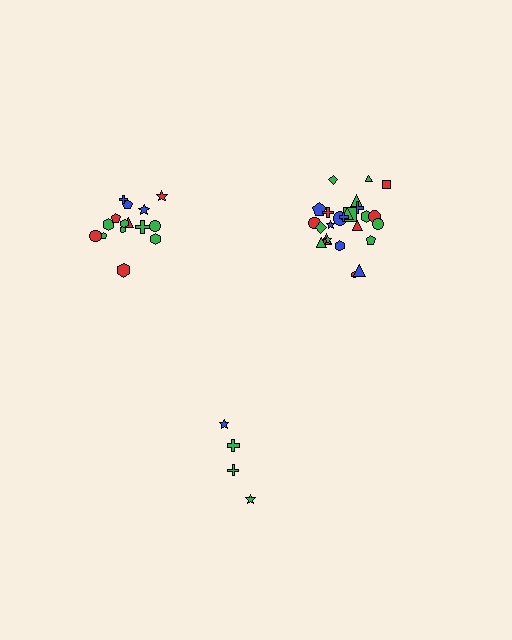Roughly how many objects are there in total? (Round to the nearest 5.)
Roughly 45 objects in total.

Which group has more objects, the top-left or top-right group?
The top-right group.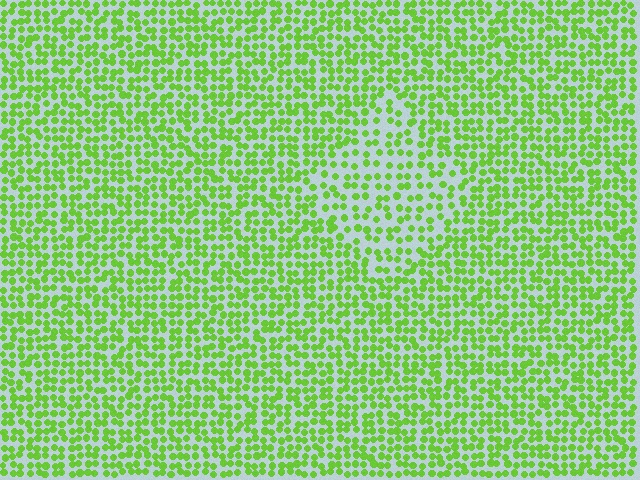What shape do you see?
I see a diamond.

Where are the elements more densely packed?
The elements are more densely packed outside the diamond boundary.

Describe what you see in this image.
The image contains small lime elements arranged at two different densities. A diamond-shaped region is visible where the elements are less densely packed than the surrounding area.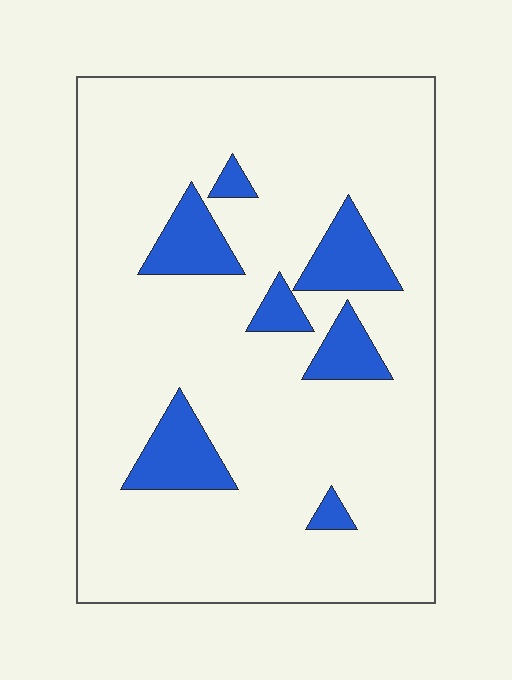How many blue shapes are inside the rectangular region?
7.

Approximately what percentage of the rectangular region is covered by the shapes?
Approximately 15%.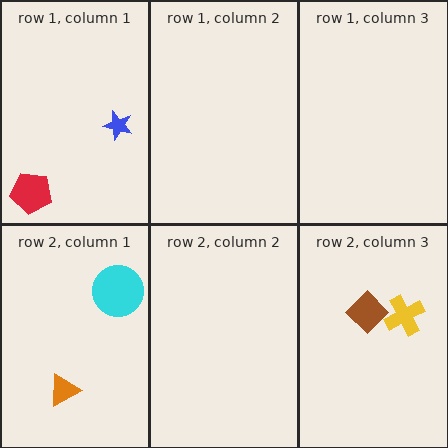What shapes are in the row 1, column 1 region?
The red pentagon, the blue star.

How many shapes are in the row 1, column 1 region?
2.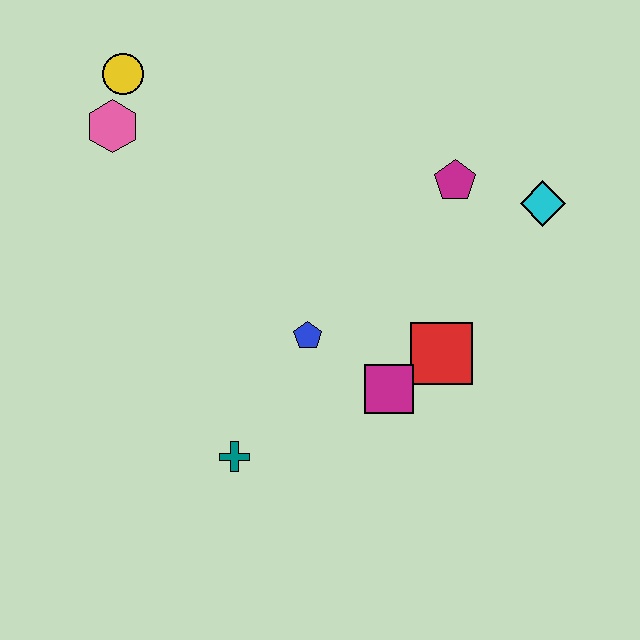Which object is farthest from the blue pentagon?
The yellow circle is farthest from the blue pentagon.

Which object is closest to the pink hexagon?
The yellow circle is closest to the pink hexagon.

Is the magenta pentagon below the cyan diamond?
No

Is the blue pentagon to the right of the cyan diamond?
No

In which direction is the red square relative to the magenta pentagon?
The red square is below the magenta pentagon.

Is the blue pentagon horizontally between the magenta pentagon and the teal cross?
Yes